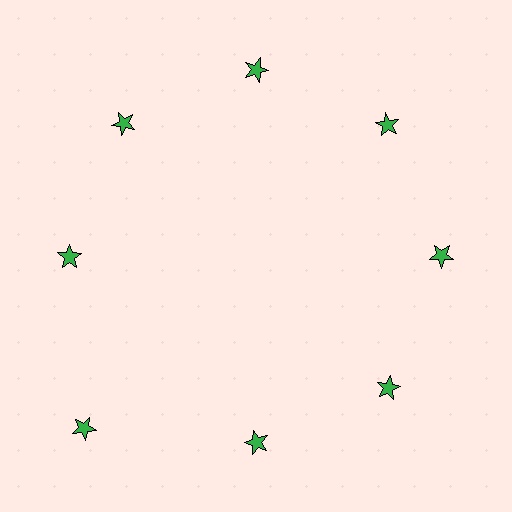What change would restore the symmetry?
The symmetry would be restored by moving it inward, back onto the ring so that all 8 stars sit at equal angles and equal distance from the center.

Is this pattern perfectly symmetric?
No. The 8 green stars are arranged in a ring, but one element near the 8 o'clock position is pushed outward from the center, breaking the 8-fold rotational symmetry.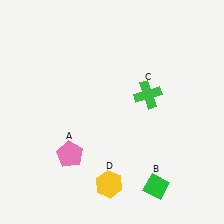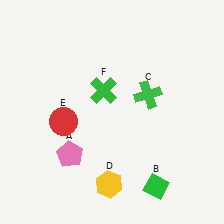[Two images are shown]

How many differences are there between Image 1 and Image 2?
There are 2 differences between the two images.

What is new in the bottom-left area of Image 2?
A red circle (E) was added in the bottom-left area of Image 2.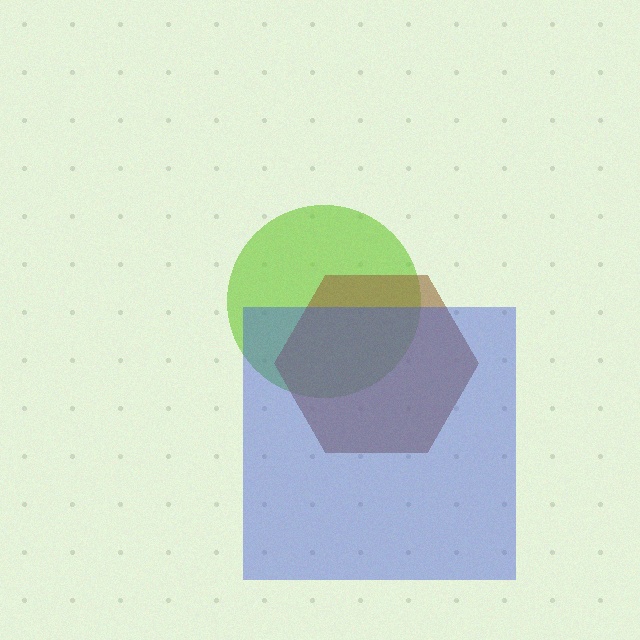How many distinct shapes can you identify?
There are 3 distinct shapes: a lime circle, a brown hexagon, a blue square.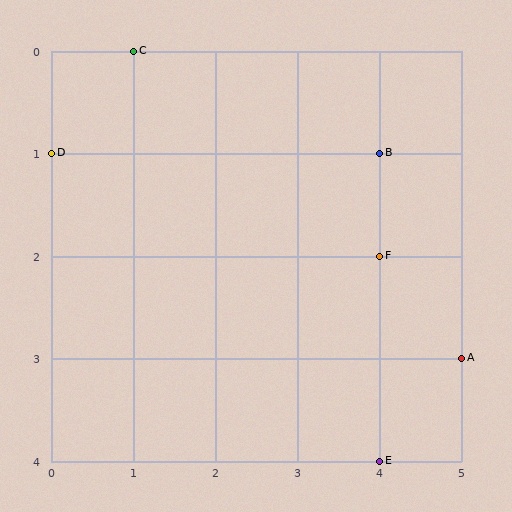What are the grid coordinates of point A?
Point A is at grid coordinates (5, 3).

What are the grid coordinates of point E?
Point E is at grid coordinates (4, 4).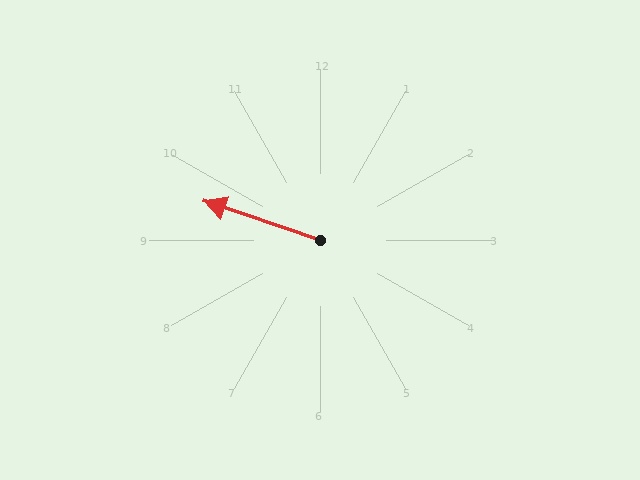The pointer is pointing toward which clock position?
Roughly 10 o'clock.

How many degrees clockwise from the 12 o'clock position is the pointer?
Approximately 289 degrees.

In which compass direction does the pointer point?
West.